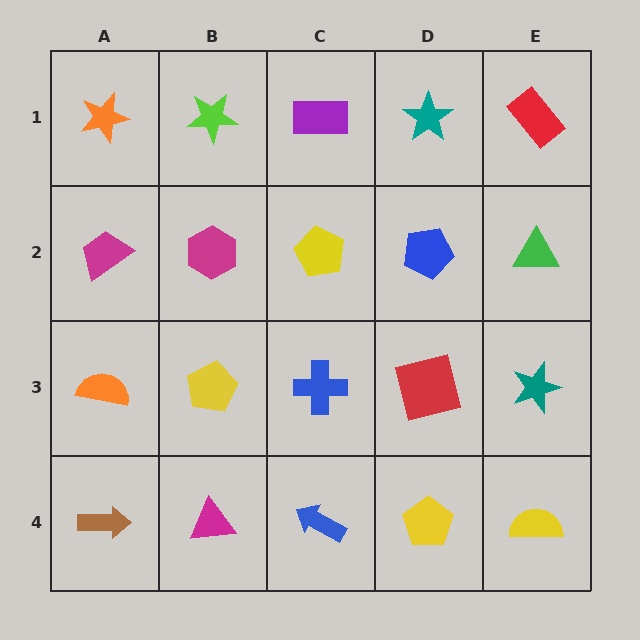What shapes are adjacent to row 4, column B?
A yellow pentagon (row 3, column B), a brown arrow (row 4, column A), a blue arrow (row 4, column C).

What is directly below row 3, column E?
A yellow semicircle.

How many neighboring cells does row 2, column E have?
3.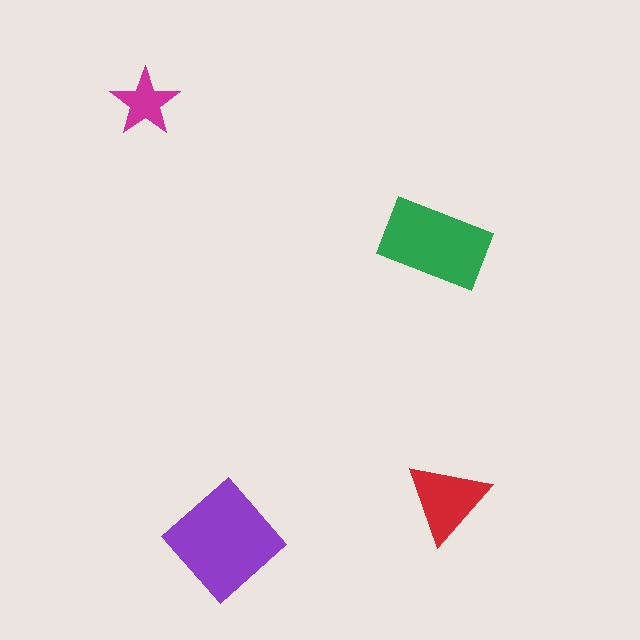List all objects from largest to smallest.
The purple diamond, the green rectangle, the red triangle, the magenta star.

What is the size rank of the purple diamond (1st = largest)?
1st.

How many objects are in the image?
There are 4 objects in the image.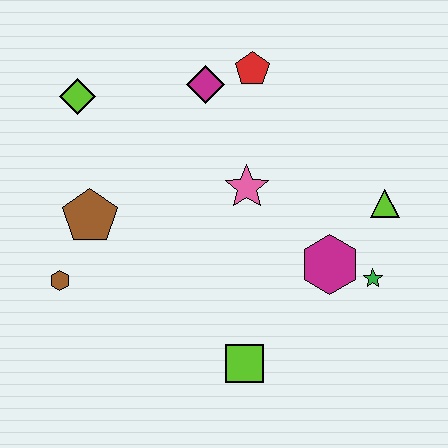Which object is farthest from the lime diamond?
The green star is farthest from the lime diamond.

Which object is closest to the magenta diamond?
The red pentagon is closest to the magenta diamond.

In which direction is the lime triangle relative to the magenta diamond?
The lime triangle is to the right of the magenta diamond.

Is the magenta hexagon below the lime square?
No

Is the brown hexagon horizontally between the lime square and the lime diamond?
No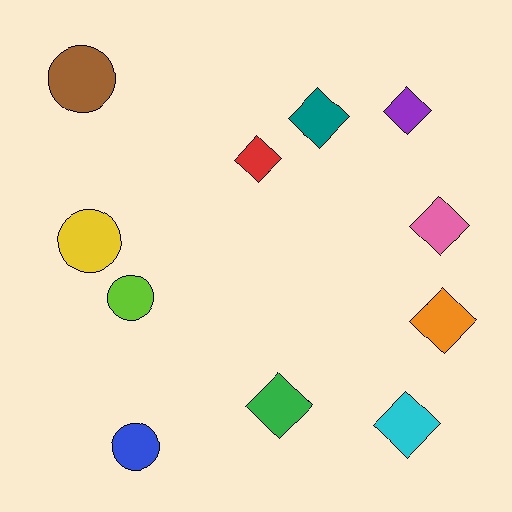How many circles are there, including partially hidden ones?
There are 4 circles.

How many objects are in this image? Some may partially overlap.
There are 11 objects.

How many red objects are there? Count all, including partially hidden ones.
There is 1 red object.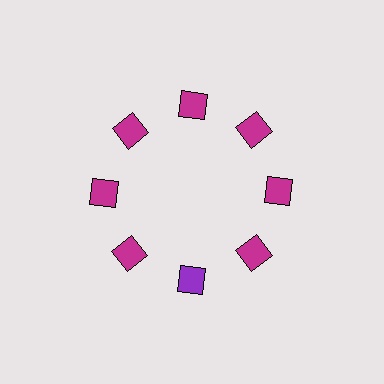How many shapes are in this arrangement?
There are 8 shapes arranged in a ring pattern.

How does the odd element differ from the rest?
It has a different color: purple instead of magenta.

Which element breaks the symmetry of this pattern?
The purple square at roughly the 6 o'clock position breaks the symmetry. All other shapes are magenta squares.